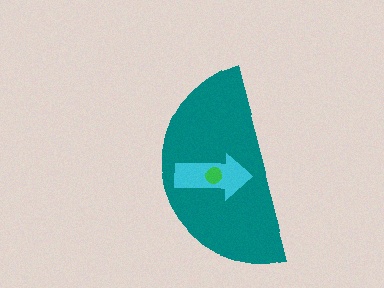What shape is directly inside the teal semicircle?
The cyan arrow.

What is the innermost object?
The green circle.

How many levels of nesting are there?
3.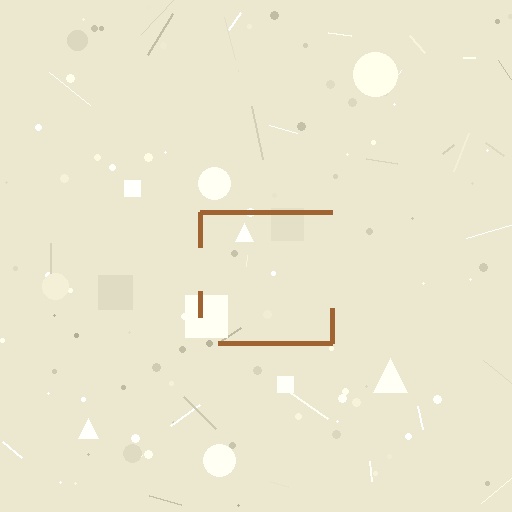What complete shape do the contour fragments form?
The contour fragments form a square.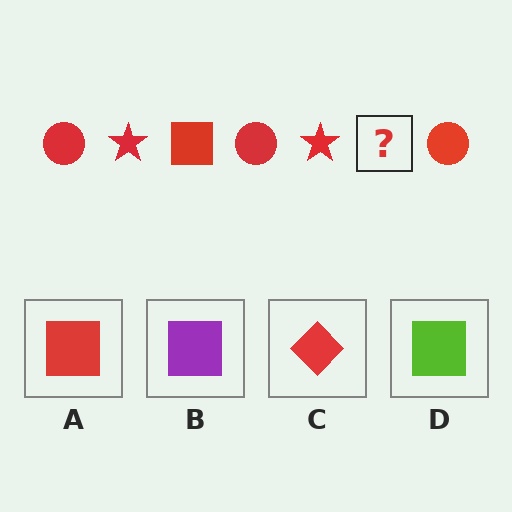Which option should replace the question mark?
Option A.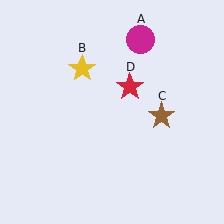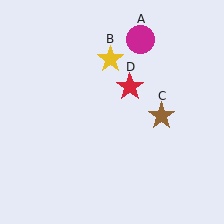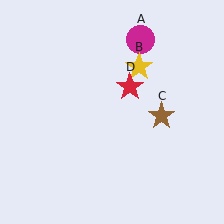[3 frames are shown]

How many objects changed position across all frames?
1 object changed position: yellow star (object B).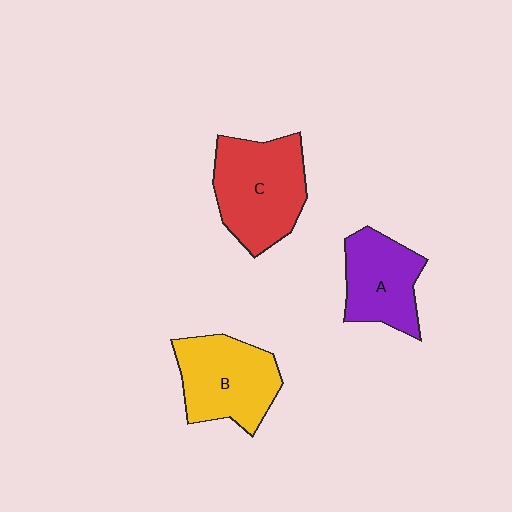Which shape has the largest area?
Shape C (red).